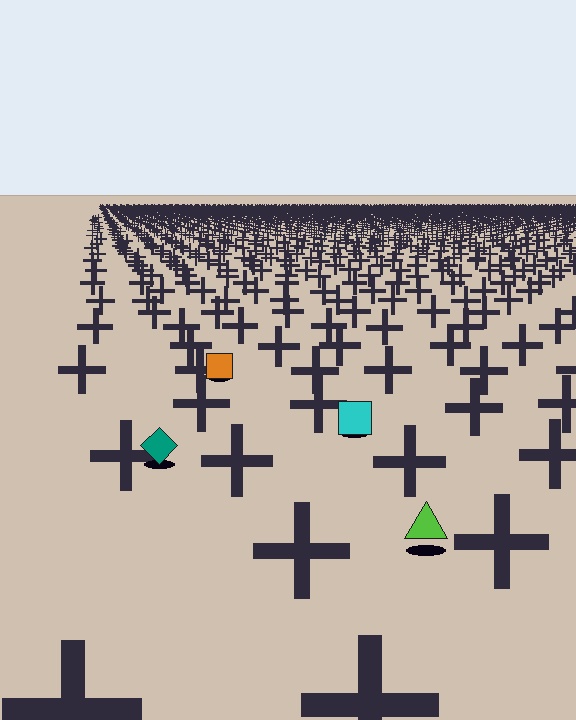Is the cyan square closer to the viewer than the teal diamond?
No. The teal diamond is closer — you can tell from the texture gradient: the ground texture is coarser near it.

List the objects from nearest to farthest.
From nearest to farthest: the lime triangle, the teal diamond, the cyan square, the orange square.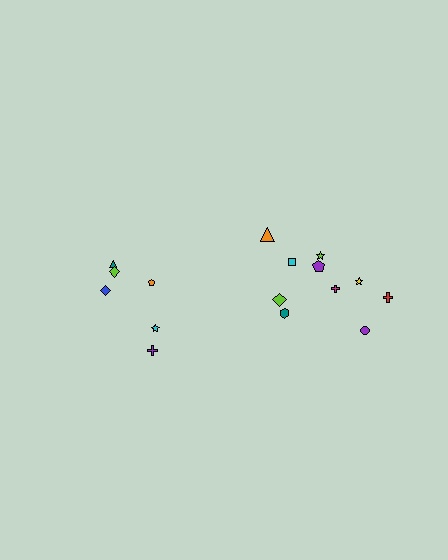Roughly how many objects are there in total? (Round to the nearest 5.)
Roughly 15 objects in total.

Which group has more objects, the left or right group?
The right group.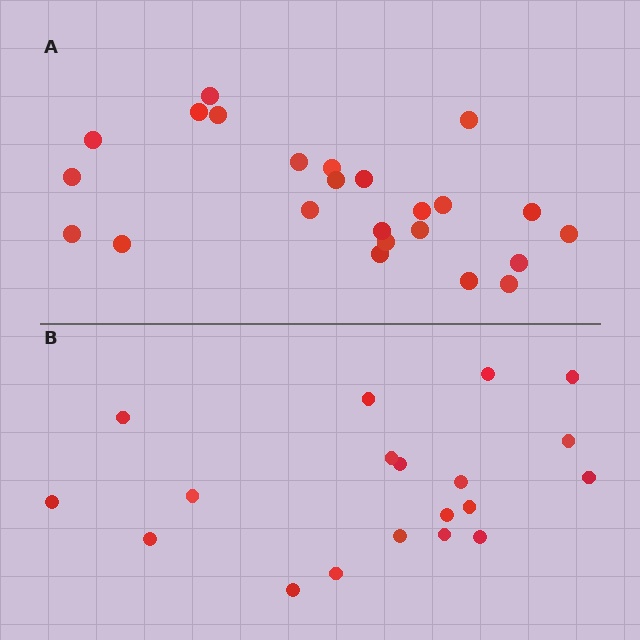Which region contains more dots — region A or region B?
Region A (the top region) has more dots.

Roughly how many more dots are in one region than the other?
Region A has about 5 more dots than region B.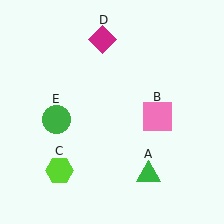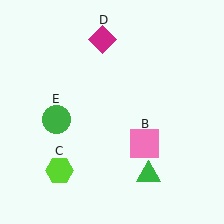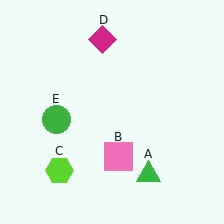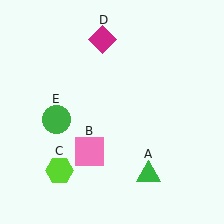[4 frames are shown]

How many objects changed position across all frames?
1 object changed position: pink square (object B).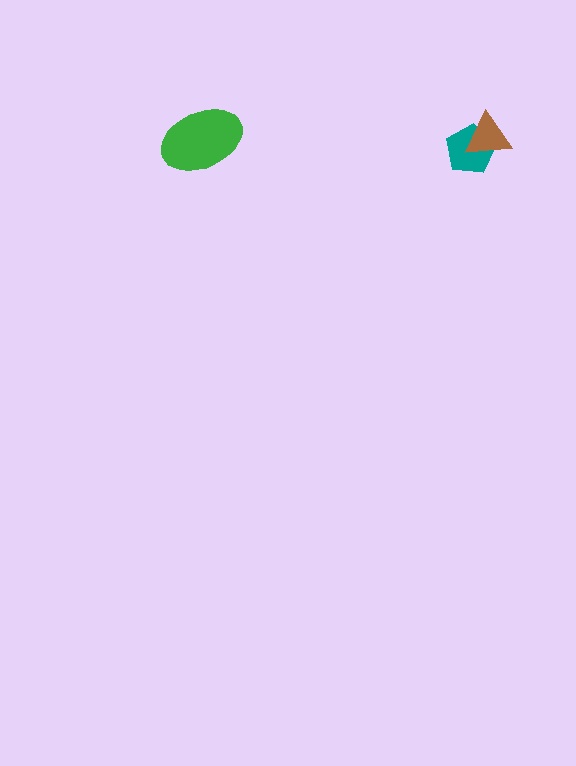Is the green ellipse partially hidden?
No, no other shape covers it.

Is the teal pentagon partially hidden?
Yes, it is partially covered by another shape.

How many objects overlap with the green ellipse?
0 objects overlap with the green ellipse.